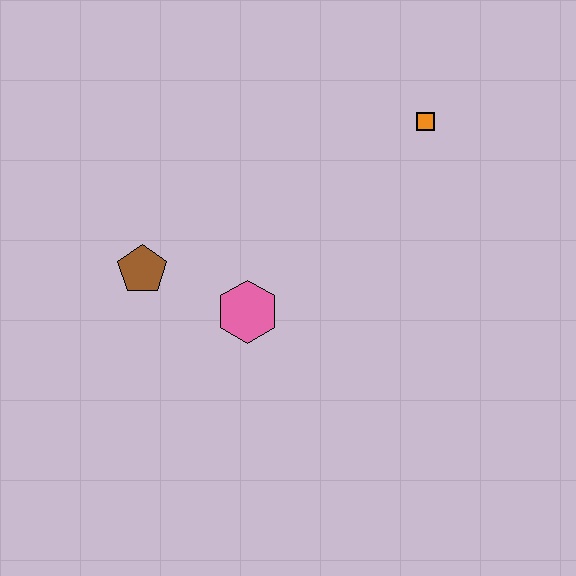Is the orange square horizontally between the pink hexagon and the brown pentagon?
No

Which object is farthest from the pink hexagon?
The orange square is farthest from the pink hexagon.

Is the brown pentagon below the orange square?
Yes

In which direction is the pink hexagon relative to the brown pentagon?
The pink hexagon is to the right of the brown pentagon.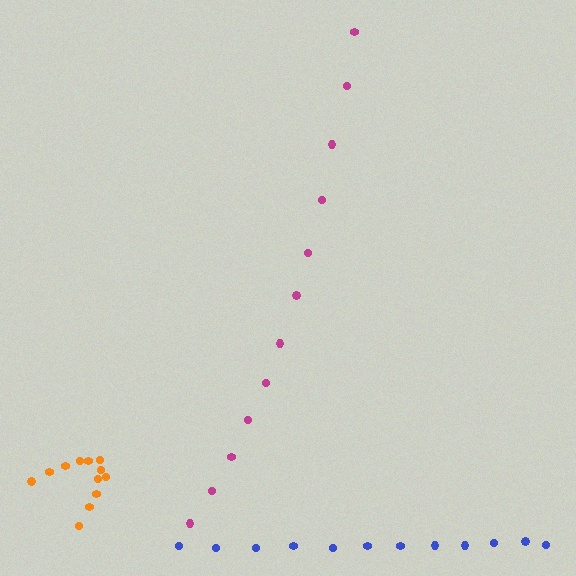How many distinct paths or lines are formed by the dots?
There are 3 distinct paths.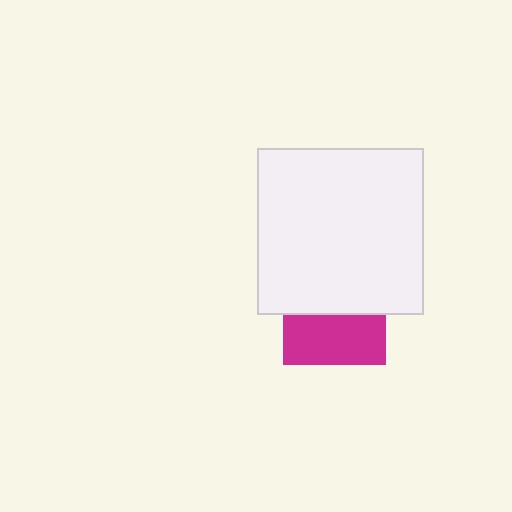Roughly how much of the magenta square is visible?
About half of it is visible (roughly 49%).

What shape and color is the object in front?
The object in front is a white square.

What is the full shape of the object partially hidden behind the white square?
The partially hidden object is a magenta square.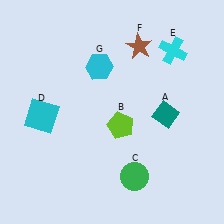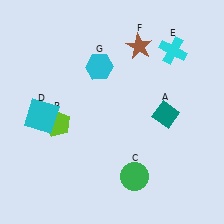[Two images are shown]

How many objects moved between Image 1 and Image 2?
1 object moved between the two images.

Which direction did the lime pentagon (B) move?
The lime pentagon (B) moved left.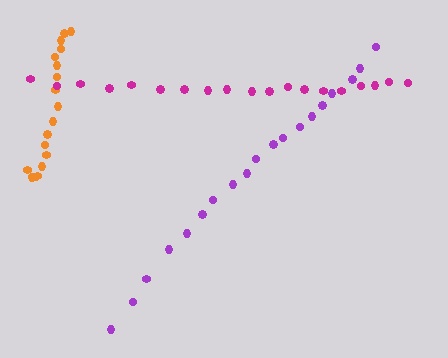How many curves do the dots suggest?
There are 3 distinct paths.